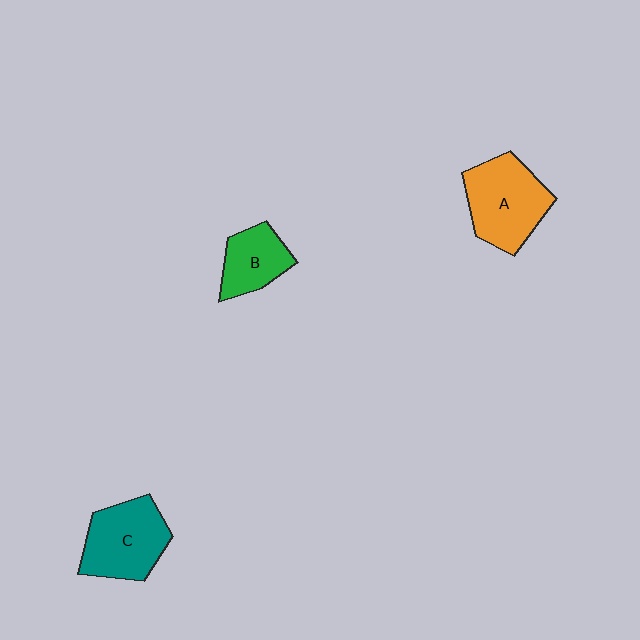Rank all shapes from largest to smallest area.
From largest to smallest: A (orange), C (teal), B (green).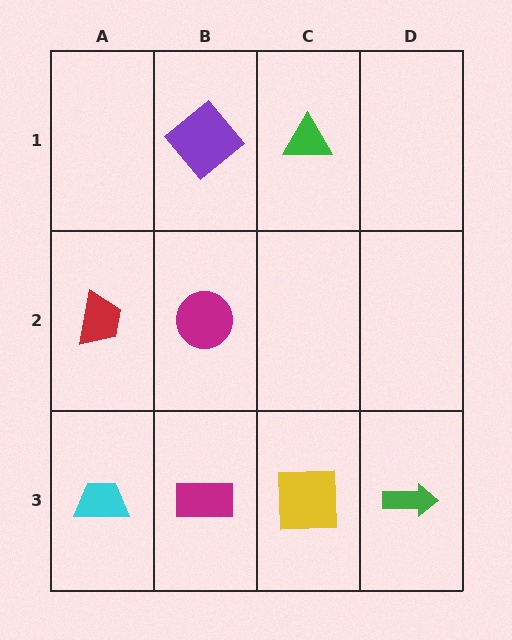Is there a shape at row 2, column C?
No, that cell is empty.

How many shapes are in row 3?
4 shapes.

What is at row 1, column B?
A purple diamond.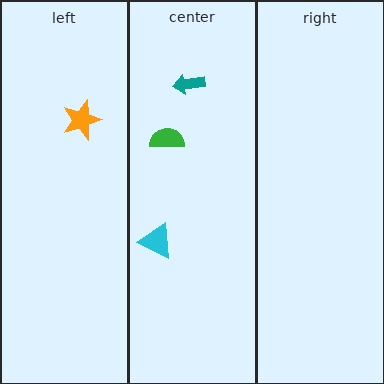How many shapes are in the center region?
3.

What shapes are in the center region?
The cyan triangle, the teal arrow, the green semicircle.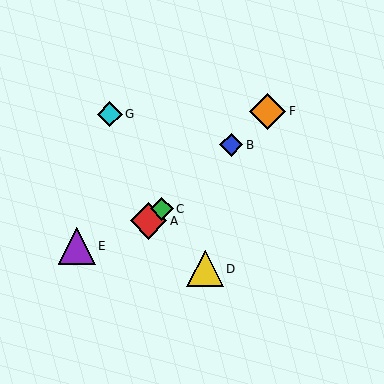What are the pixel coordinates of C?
Object C is at (162, 209).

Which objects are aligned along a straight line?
Objects A, B, C, F are aligned along a straight line.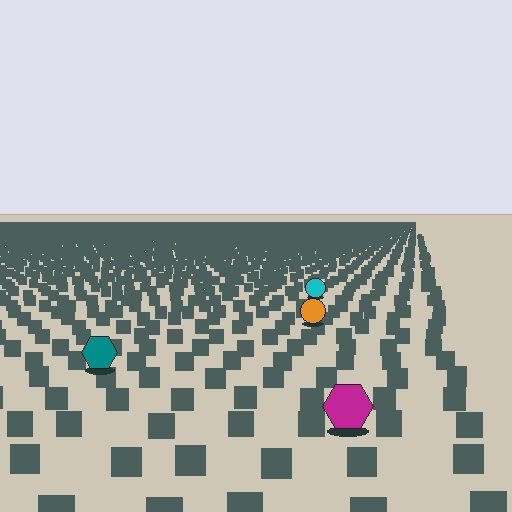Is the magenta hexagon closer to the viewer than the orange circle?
Yes. The magenta hexagon is closer — you can tell from the texture gradient: the ground texture is coarser near it.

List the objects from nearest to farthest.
From nearest to farthest: the magenta hexagon, the teal hexagon, the orange circle, the cyan circle.